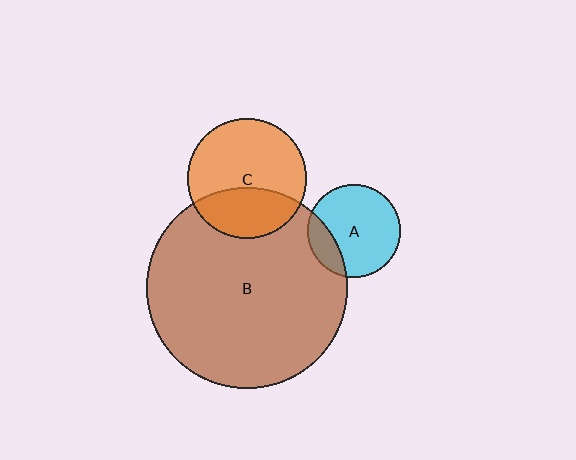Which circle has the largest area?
Circle B (brown).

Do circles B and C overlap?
Yes.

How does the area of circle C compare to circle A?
Approximately 1.7 times.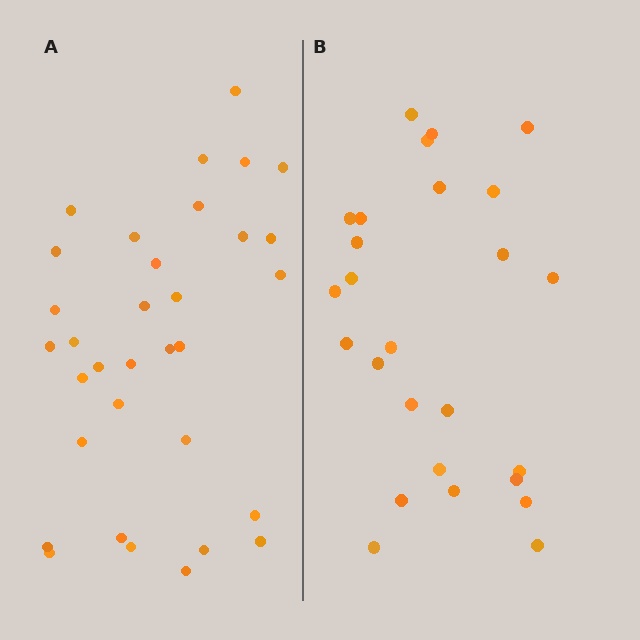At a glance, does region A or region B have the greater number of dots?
Region A (the left region) has more dots.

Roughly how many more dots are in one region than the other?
Region A has roughly 8 or so more dots than region B.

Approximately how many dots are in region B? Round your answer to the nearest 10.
About 30 dots. (The exact count is 26, which rounds to 30.)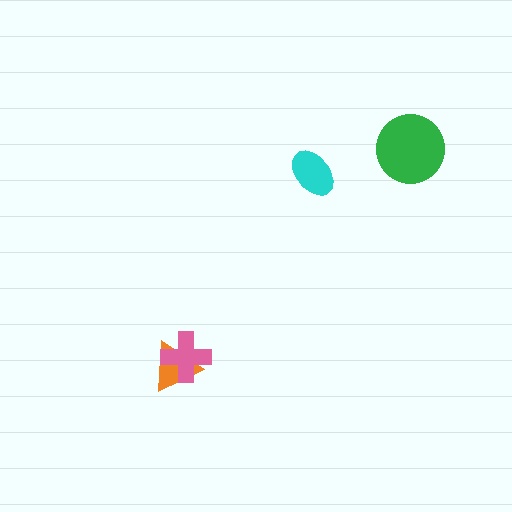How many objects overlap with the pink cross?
1 object overlaps with the pink cross.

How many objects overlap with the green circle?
0 objects overlap with the green circle.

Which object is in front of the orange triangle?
The pink cross is in front of the orange triangle.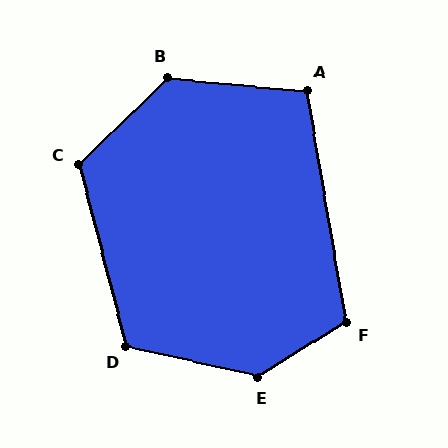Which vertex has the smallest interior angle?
A, at approximately 105 degrees.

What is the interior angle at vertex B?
Approximately 130 degrees (obtuse).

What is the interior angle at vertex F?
Approximately 112 degrees (obtuse).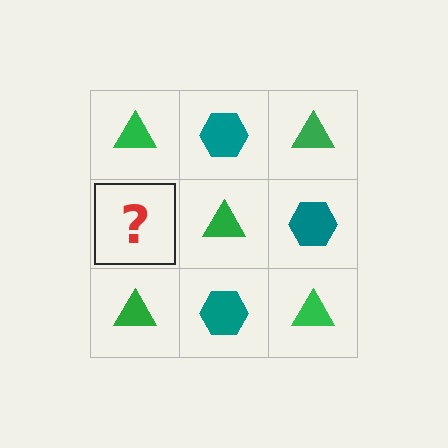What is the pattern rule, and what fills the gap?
The rule is that it alternates green triangle and teal hexagon in a checkerboard pattern. The gap should be filled with a teal hexagon.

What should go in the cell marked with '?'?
The missing cell should contain a teal hexagon.